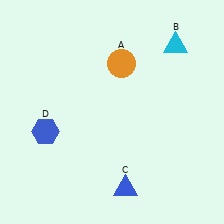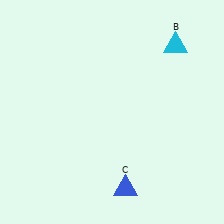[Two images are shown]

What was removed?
The blue hexagon (D), the orange circle (A) were removed in Image 2.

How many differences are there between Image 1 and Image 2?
There are 2 differences between the two images.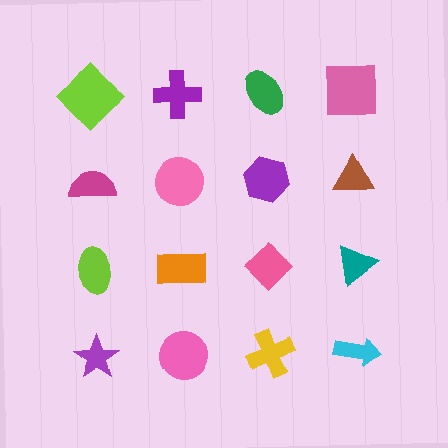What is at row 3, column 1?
A lime ellipse.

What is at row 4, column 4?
A cyan arrow.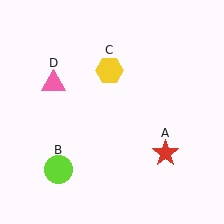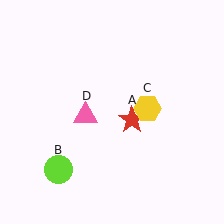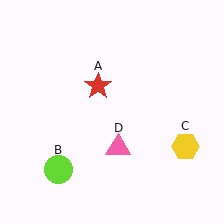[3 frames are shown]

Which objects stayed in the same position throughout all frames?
Lime circle (object B) remained stationary.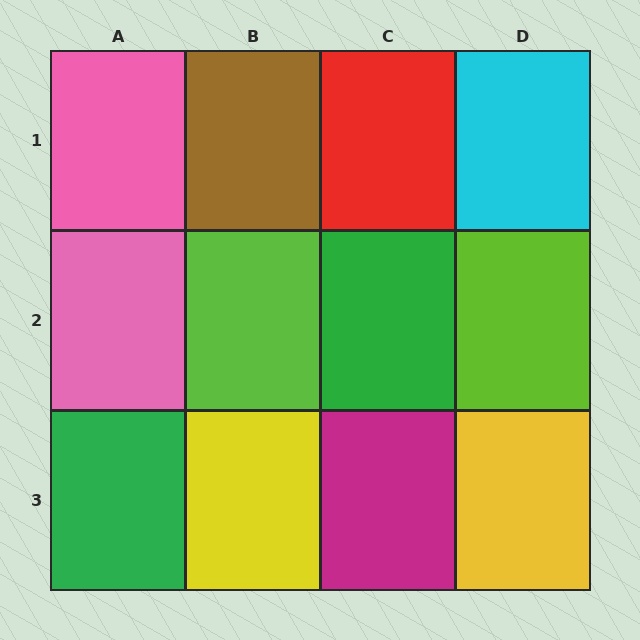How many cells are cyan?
1 cell is cyan.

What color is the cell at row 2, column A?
Pink.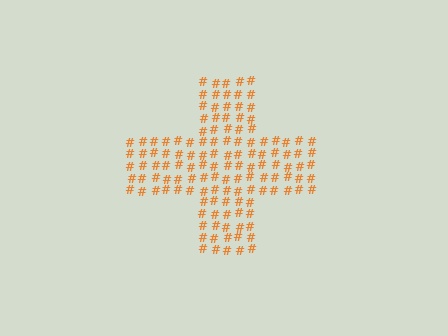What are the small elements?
The small elements are hash symbols.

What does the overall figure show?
The overall figure shows a cross.